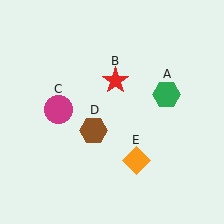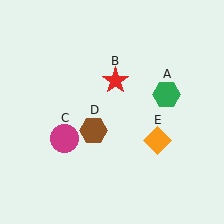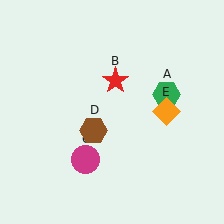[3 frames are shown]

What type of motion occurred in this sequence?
The magenta circle (object C), orange diamond (object E) rotated counterclockwise around the center of the scene.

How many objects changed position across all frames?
2 objects changed position: magenta circle (object C), orange diamond (object E).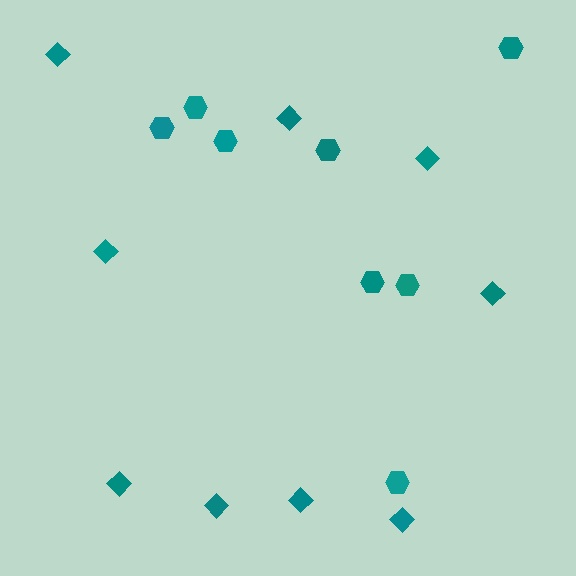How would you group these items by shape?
There are 2 groups: one group of diamonds (9) and one group of hexagons (8).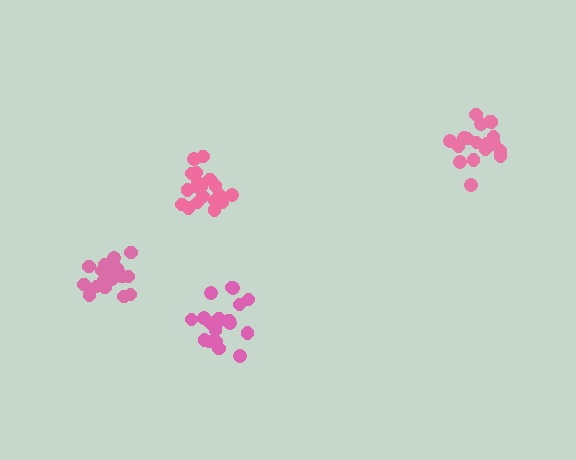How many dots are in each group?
Group 1: 20 dots, Group 2: 19 dots, Group 3: 19 dots, Group 4: 20 dots (78 total).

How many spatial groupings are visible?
There are 4 spatial groupings.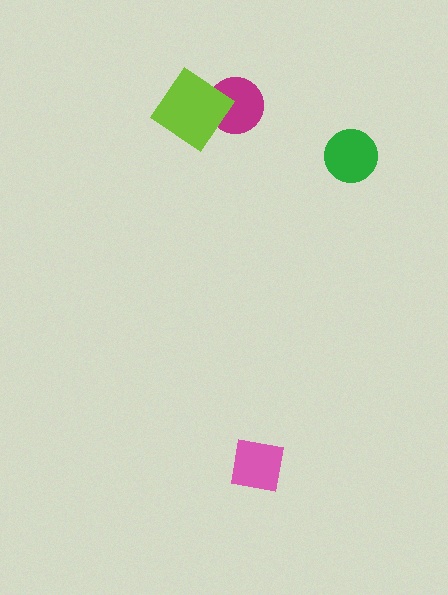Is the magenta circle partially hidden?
Yes, it is partially covered by another shape.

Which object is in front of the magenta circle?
The lime diamond is in front of the magenta circle.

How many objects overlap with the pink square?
0 objects overlap with the pink square.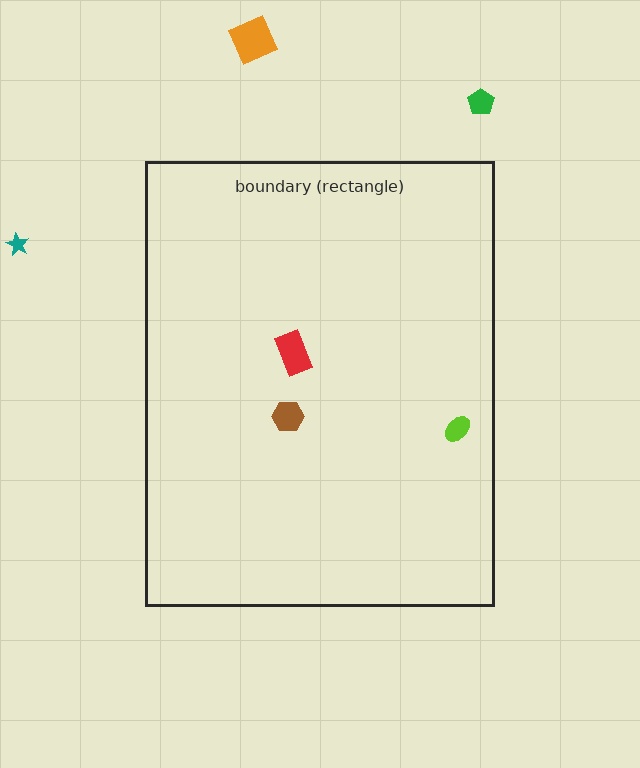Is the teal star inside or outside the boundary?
Outside.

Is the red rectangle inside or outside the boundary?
Inside.